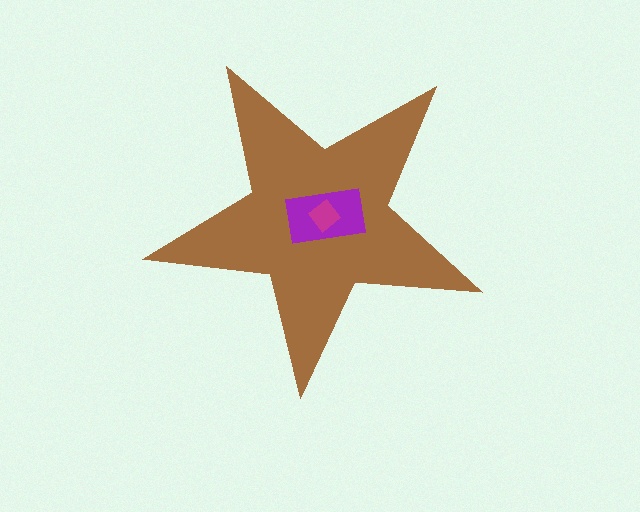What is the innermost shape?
The magenta diamond.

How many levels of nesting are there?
3.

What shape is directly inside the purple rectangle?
The magenta diamond.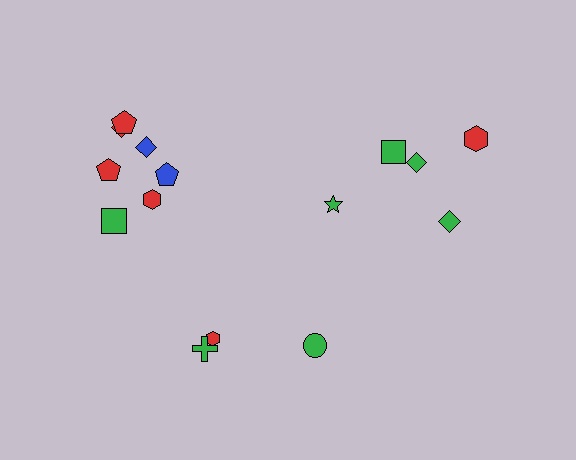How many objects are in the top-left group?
There are 7 objects.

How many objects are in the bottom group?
There are 3 objects.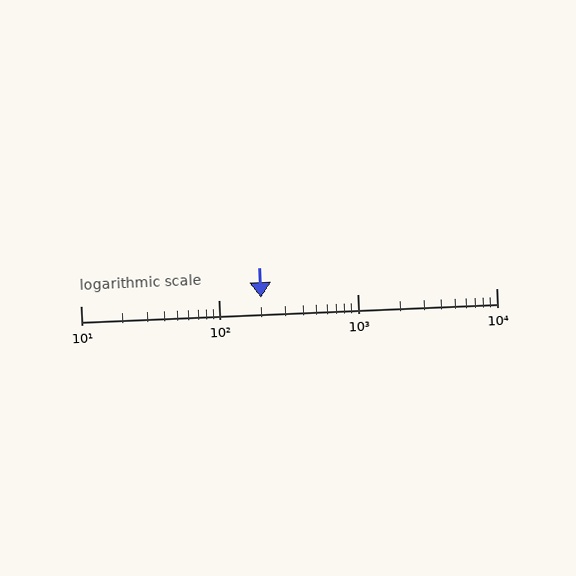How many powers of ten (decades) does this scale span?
The scale spans 3 decades, from 10 to 10000.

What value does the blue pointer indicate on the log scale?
The pointer indicates approximately 200.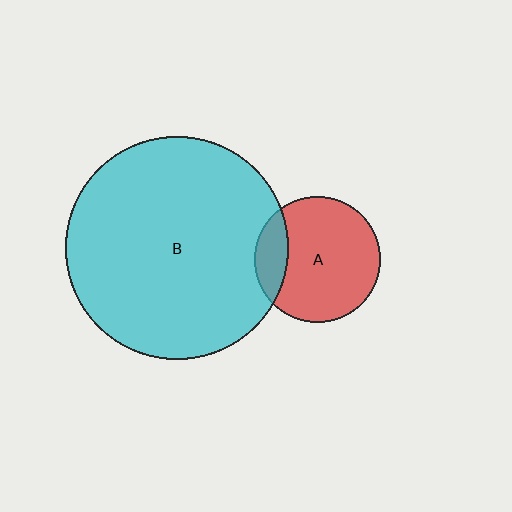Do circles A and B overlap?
Yes.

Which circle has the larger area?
Circle B (cyan).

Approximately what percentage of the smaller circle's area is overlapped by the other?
Approximately 20%.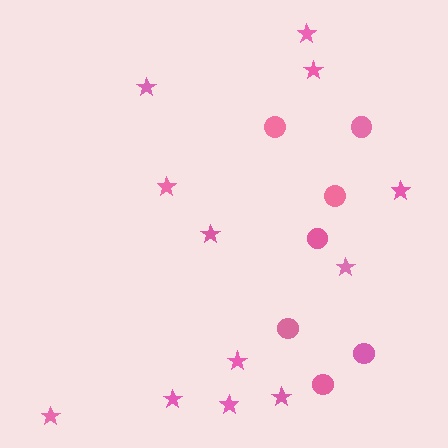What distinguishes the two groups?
There are 2 groups: one group of circles (7) and one group of stars (12).